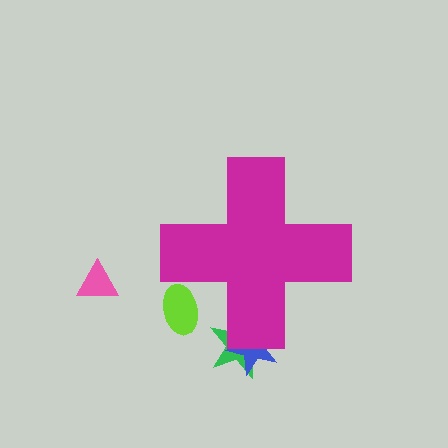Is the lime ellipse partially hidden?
Yes, the lime ellipse is partially hidden behind the magenta cross.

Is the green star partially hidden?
Yes, the green star is partially hidden behind the magenta cross.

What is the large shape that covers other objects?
A magenta cross.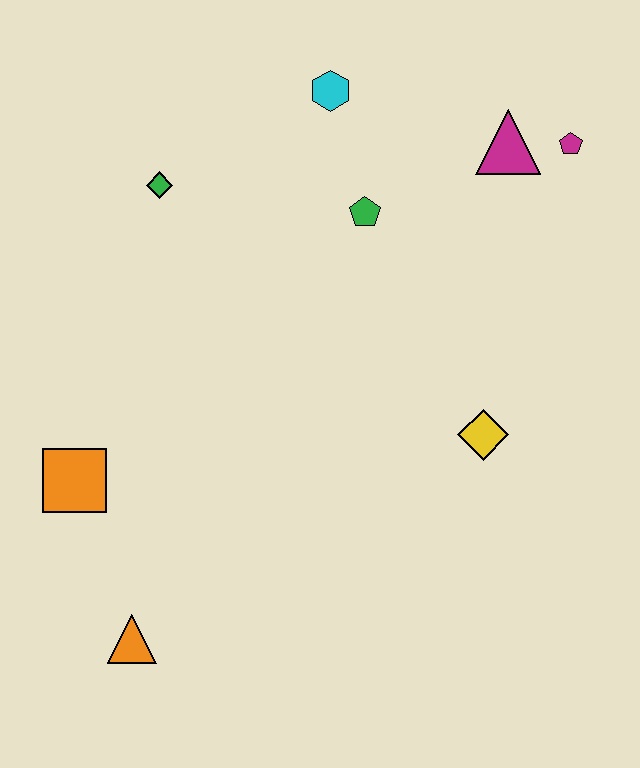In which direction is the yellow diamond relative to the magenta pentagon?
The yellow diamond is below the magenta pentagon.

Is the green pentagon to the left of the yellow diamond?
Yes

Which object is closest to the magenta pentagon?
The magenta triangle is closest to the magenta pentagon.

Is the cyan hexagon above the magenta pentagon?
Yes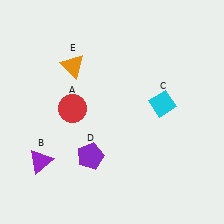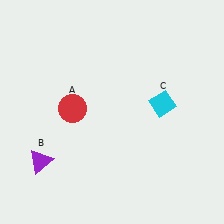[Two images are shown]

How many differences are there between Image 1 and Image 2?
There are 2 differences between the two images.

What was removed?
The orange triangle (E), the purple pentagon (D) were removed in Image 2.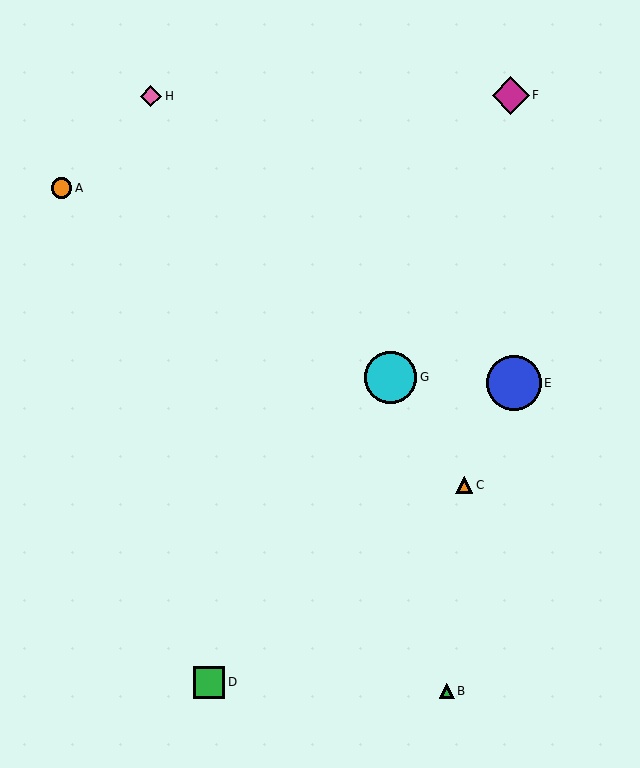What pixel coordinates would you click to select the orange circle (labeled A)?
Click at (61, 188) to select the orange circle A.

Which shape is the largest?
The blue circle (labeled E) is the largest.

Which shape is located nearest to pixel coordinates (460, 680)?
The green triangle (labeled B) at (447, 691) is nearest to that location.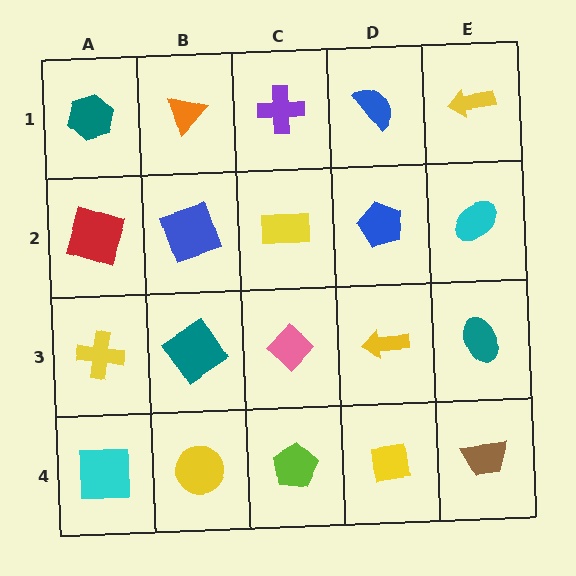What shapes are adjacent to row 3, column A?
A red square (row 2, column A), a cyan square (row 4, column A), a teal diamond (row 3, column B).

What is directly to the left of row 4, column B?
A cyan square.